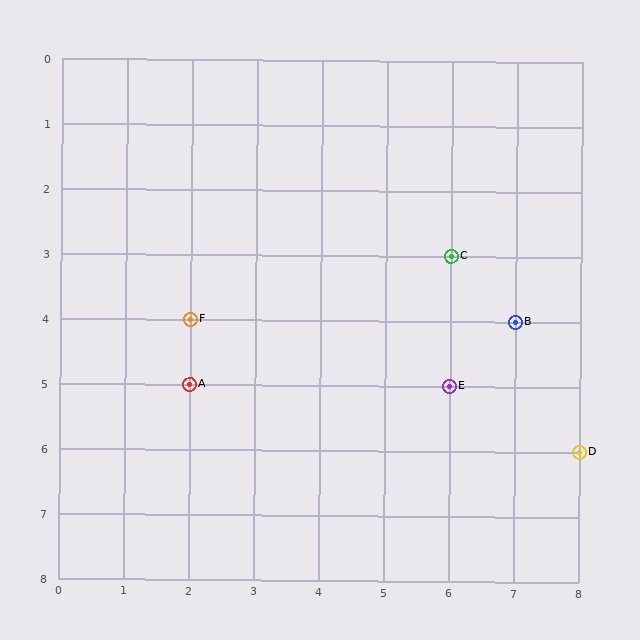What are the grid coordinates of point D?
Point D is at grid coordinates (8, 6).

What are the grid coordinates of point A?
Point A is at grid coordinates (2, 5).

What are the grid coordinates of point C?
Point C is at grid coordinates (6, 3).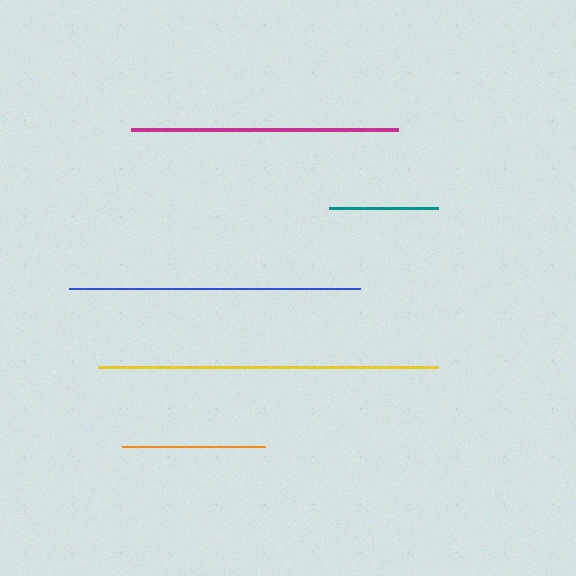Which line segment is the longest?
The yellow line is the longest at approximately 340 pixels.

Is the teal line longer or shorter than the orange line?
The orange line is longer than the teal line.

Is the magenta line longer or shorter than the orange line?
The magenta line is longer than the orange line.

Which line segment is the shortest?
The teal line is the shortest at approximately 109 pixels.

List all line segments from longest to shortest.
From longest to shortest: yellow, blue, magenta, orange, teal.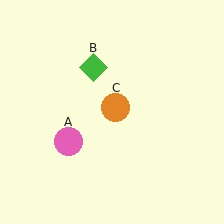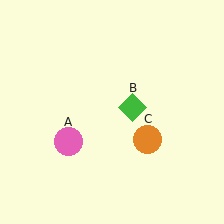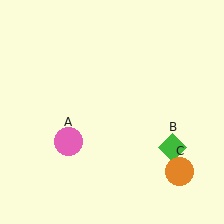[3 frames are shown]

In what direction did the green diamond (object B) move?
The green diamond (object B) moved down and to the right.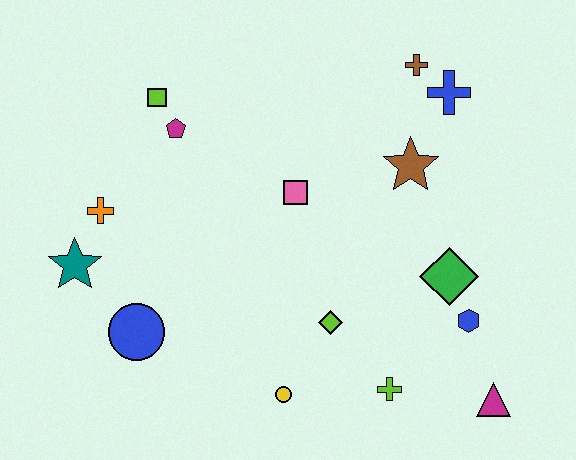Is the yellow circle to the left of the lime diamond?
Yes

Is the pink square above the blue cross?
No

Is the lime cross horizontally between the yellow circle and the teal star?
No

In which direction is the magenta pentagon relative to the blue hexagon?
The magenta pentagon is to the left of the blue hexagon.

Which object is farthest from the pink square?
The magenta triangle is farthest from the pink square.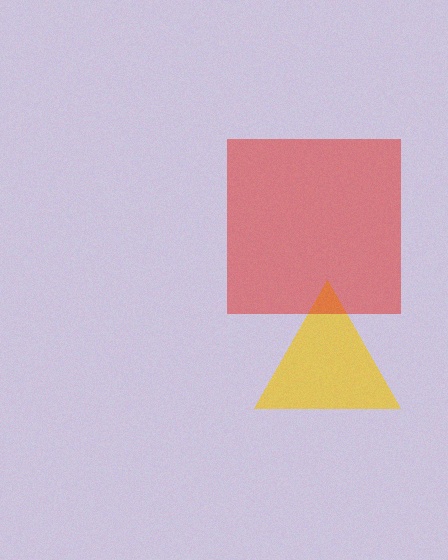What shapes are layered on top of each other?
The layered shapes are: a yellow triangle, a red square.